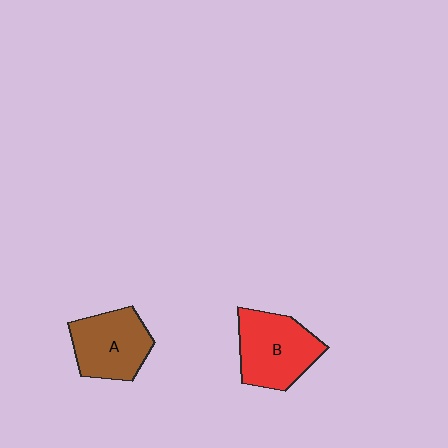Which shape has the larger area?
Shape B (red).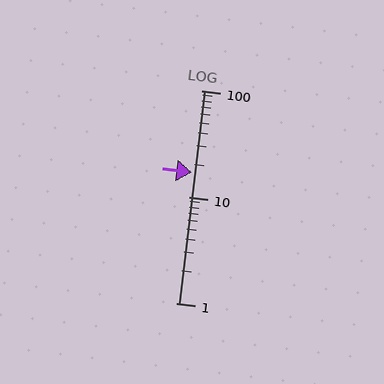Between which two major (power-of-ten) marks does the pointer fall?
The pointer is between 10 and 100.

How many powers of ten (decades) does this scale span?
The scale spans 2 decades, from 1 to 100.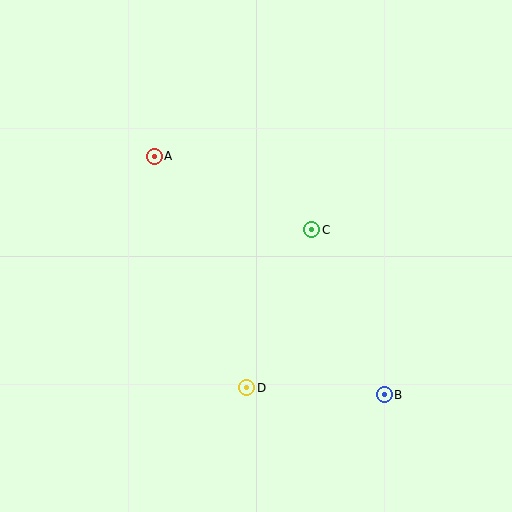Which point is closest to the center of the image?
Point C at (312, 230) is closest to the center.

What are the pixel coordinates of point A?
Point A is at (154, 156).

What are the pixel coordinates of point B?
Point B is at (384, 395).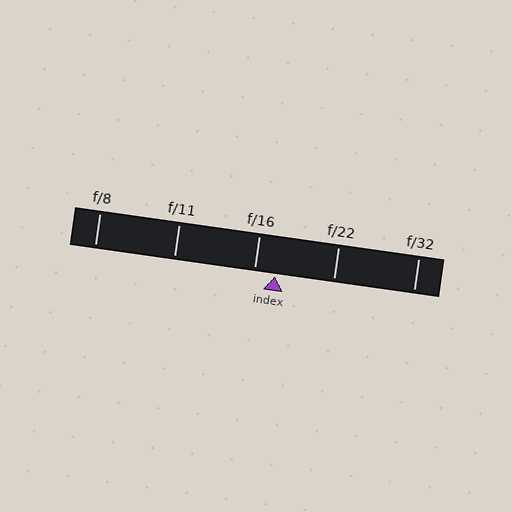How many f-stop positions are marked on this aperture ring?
There are 5 f-stop positions marked.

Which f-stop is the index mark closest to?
The index mark is closest to f/16.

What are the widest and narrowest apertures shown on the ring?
The widest aperture shown is f/8 and the narrowest is f/32.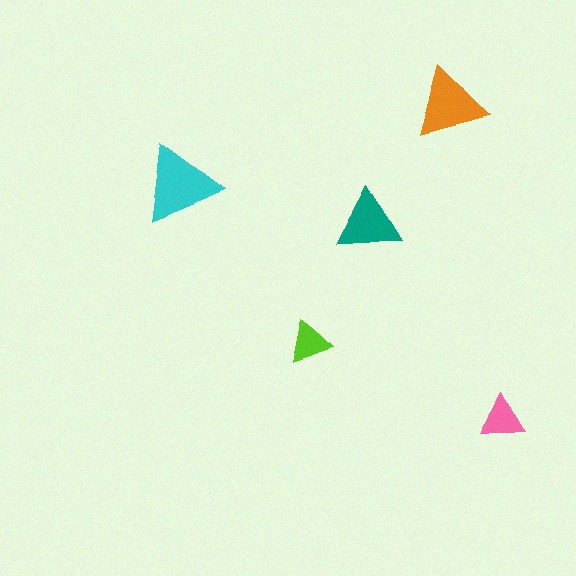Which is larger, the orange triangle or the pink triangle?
The orange one.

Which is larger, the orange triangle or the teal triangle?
The orange one.